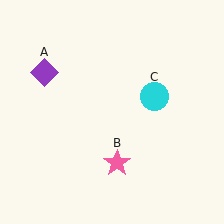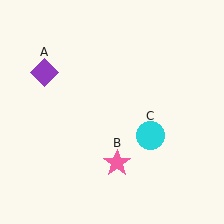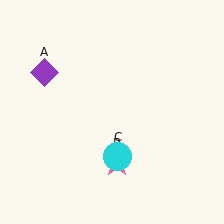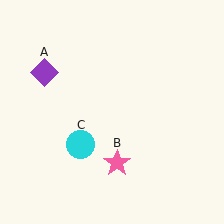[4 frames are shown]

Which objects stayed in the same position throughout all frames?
Purple diamond (object A) and pink star (object B) remained stationary.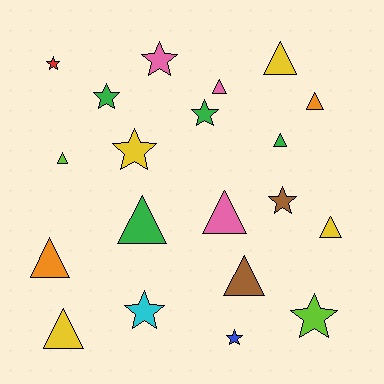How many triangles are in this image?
There are 11 triangles.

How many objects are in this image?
There are 20 objects.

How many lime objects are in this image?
There are 2 lime objects.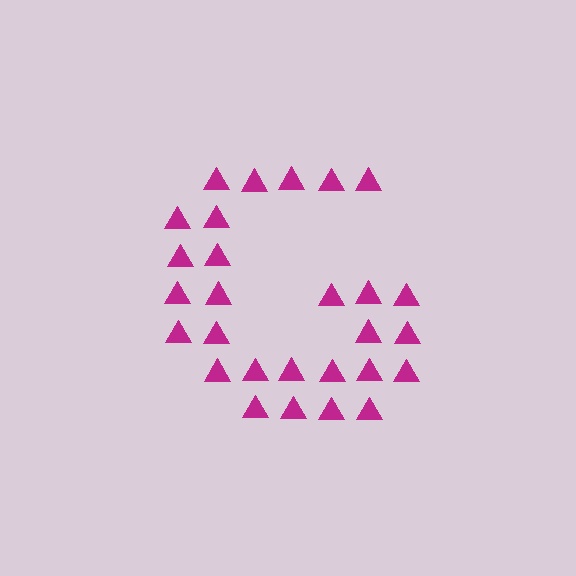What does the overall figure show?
The overall figure shows the letter G.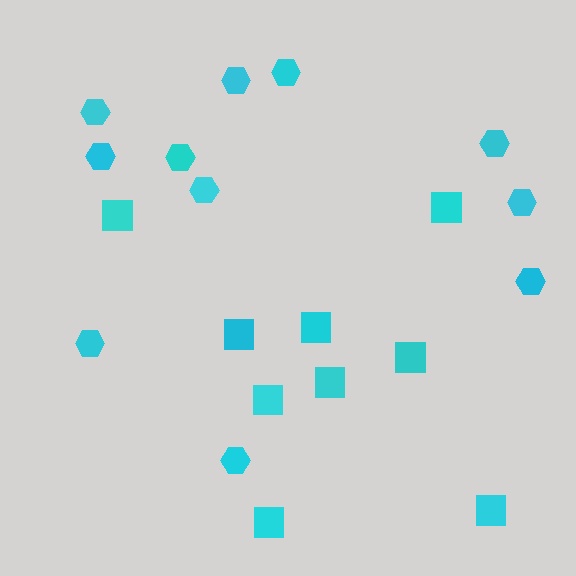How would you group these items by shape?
There are 2 groups: one group of squares (9) and one group of hexagons (11).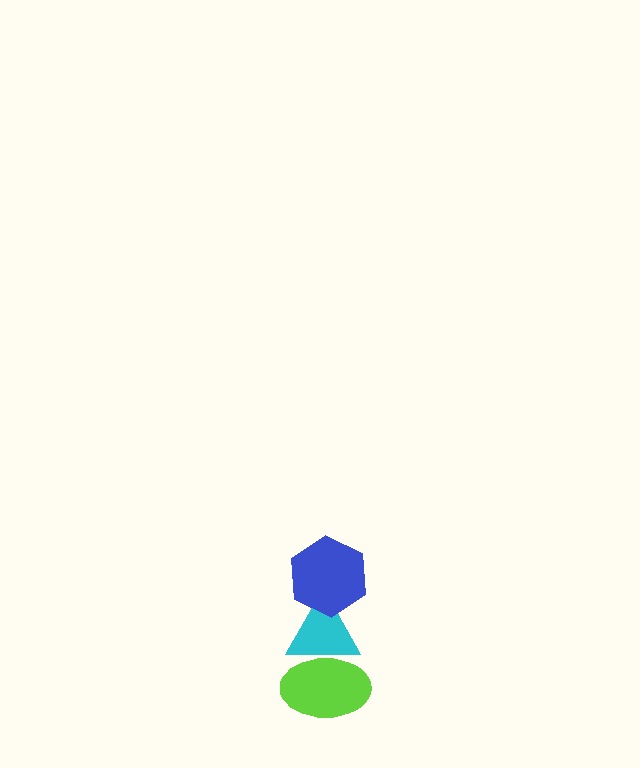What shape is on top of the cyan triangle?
The blue hexagon is on top of the cyan triangle.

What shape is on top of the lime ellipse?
The cyan triangle is on top of the lime ellipse.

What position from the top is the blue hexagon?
The blue hexagon is 1st from the top.